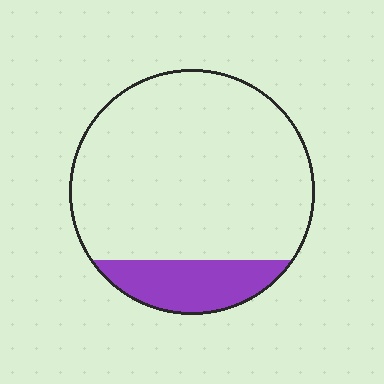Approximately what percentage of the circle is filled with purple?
Approximately 15%.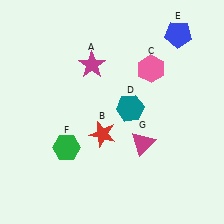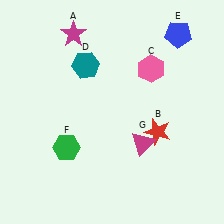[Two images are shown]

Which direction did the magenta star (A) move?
The magenta star (A) moved up.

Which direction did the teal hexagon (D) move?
The teal hexagon (D) moved left.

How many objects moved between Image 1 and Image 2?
3 objects moved between the two images.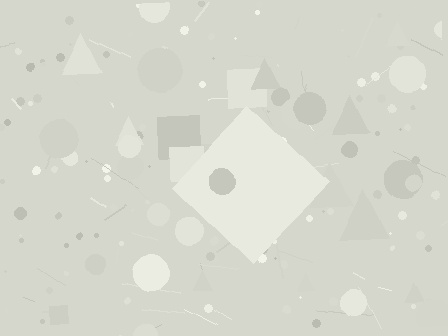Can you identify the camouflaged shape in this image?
The camouflaged shape is a diamond.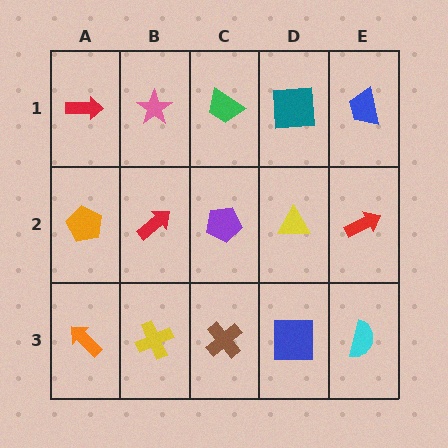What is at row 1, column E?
A blue trapezoid.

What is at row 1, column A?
A red arrow.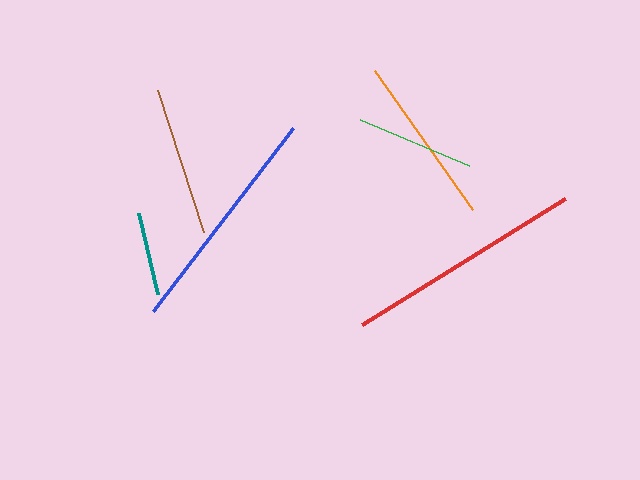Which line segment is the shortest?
The teal line is the shortest at approximately 83 pixels.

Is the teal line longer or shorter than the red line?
The red line is longer than the teal line.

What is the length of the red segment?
The red segment is approximately 239 pixels long.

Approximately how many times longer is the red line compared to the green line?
The red line is approximately 2.0 times the length of the green line.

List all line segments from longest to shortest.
From longest to shortest: red, blue, orange, brown, green, teal.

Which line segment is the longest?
The red line is the longest at approximately 239 pixels.